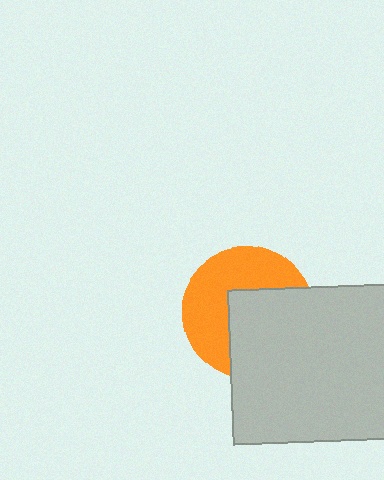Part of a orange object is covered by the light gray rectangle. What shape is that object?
It is a circle.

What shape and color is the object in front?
The object in front is a light gray rectangle.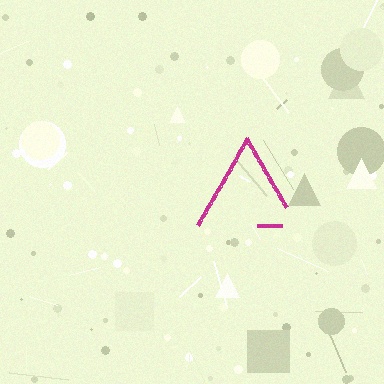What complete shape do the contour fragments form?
The contour fragments form a triangle.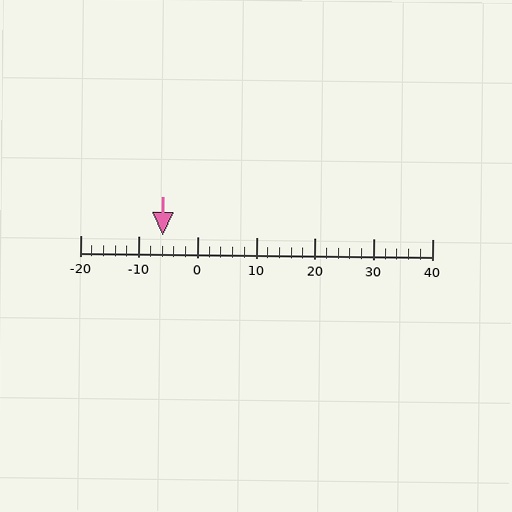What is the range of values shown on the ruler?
The ruler shows values from -20 to 40.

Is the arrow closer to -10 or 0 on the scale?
The arrow is closer to -10.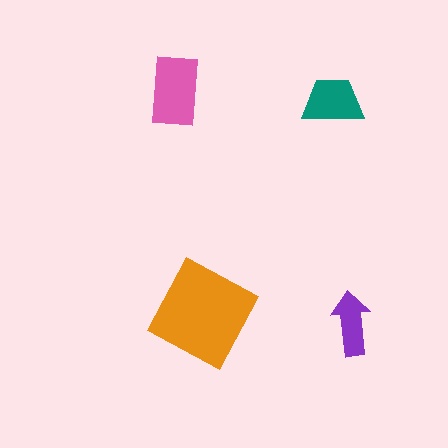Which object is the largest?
The orange diamond.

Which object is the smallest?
The purple arrow.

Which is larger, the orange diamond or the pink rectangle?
The orange diamond.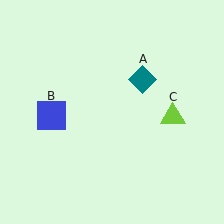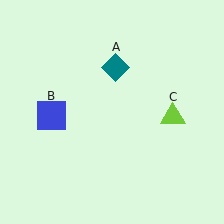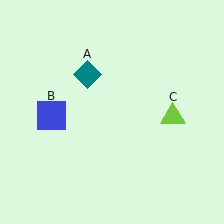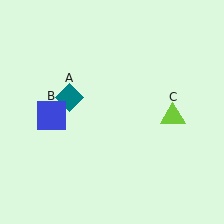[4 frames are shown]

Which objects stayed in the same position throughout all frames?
Blue square (object B) and lime triangle (object C) remained stationary.